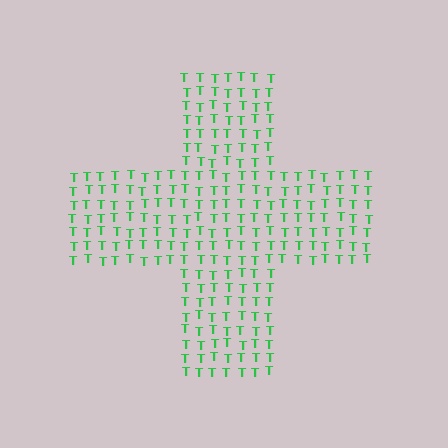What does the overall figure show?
The overall figure shows a cross.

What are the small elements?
The small elements are letter T's.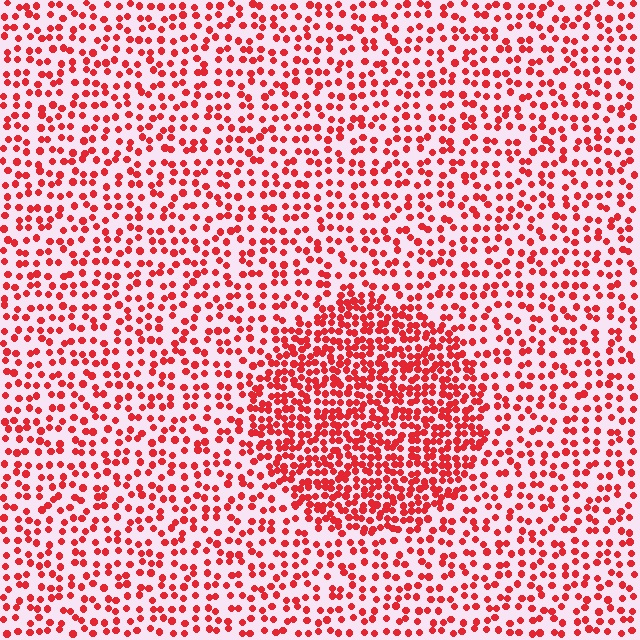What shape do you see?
I see a circle.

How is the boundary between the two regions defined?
The boundary is defined by a change in element density (approximately 2.0x ratio). All elements are the same color, size, and shape.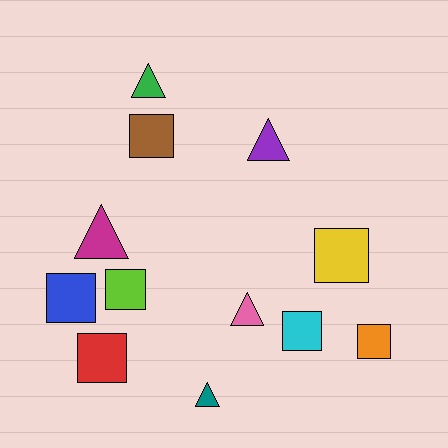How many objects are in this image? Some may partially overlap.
There are 12 objects.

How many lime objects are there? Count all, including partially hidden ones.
There is 1 lime object.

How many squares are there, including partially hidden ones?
There are 7 squares.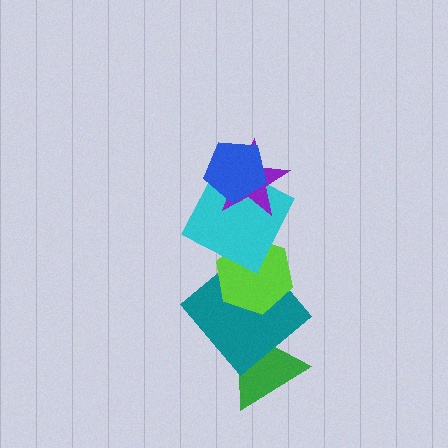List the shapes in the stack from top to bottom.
From top to bottom: the blue pentagon, the purple star, the cyan square, the lime hexagon, the teal diamond, the green triangle.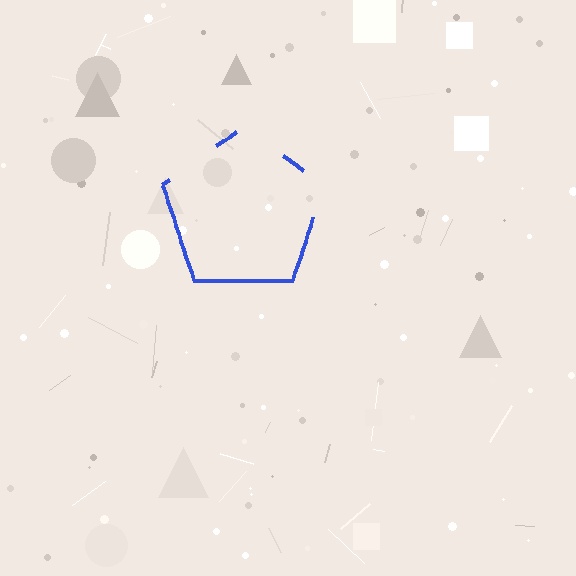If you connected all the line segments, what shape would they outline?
They would outline a pentagon.